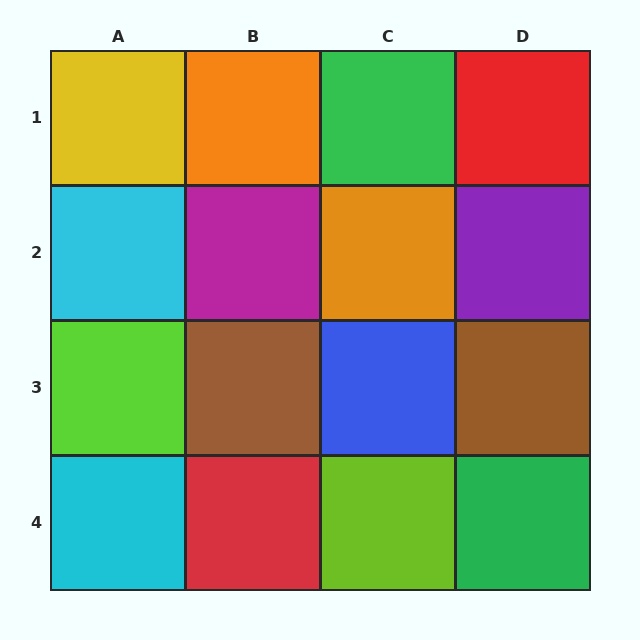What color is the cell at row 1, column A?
Yellow.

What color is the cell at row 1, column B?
Orange.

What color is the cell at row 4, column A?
Cyan.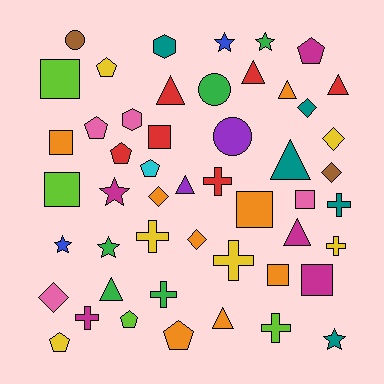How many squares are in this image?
There are 8 squares.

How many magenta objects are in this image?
There are 5 magenta objects.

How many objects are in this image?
There are 50 objects.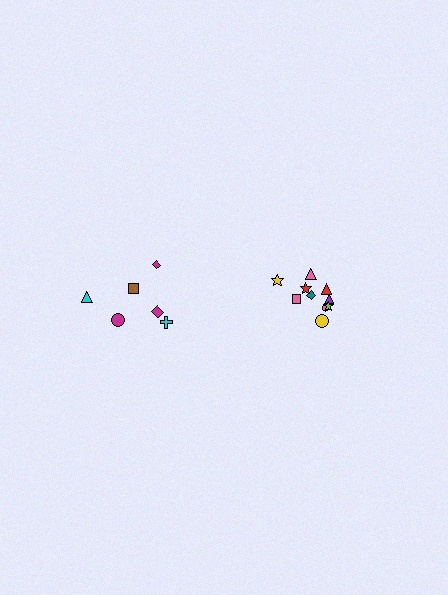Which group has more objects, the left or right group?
The right group.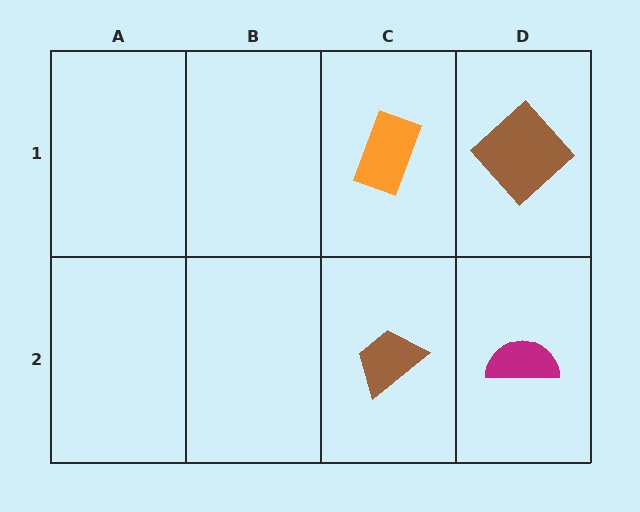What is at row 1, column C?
An orange rectangle.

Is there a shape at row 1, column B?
No, that cell is empty.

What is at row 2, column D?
A magenta semicircle.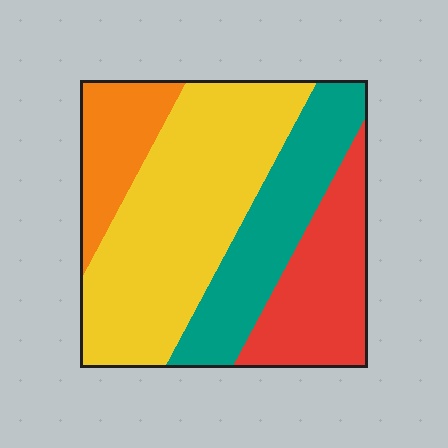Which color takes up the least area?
Orange, at roughly 15%.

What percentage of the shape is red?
Red covers around 20% of the shape.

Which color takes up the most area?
Yellow, at roughly 45%.